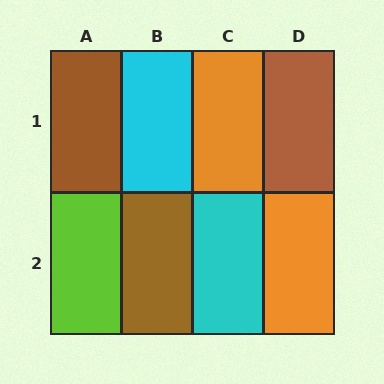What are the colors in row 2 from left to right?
Lime, brown, cyan, orange.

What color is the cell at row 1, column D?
Brown.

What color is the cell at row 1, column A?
Brown.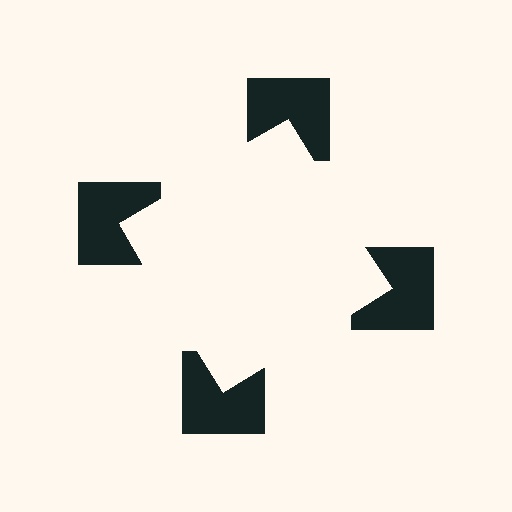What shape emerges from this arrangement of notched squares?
An illusory square — its edges are inferred from the aligned wedge cuts in the notched squares, not physically drawn.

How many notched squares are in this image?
There are 4 — one at each vertex of the illusory square.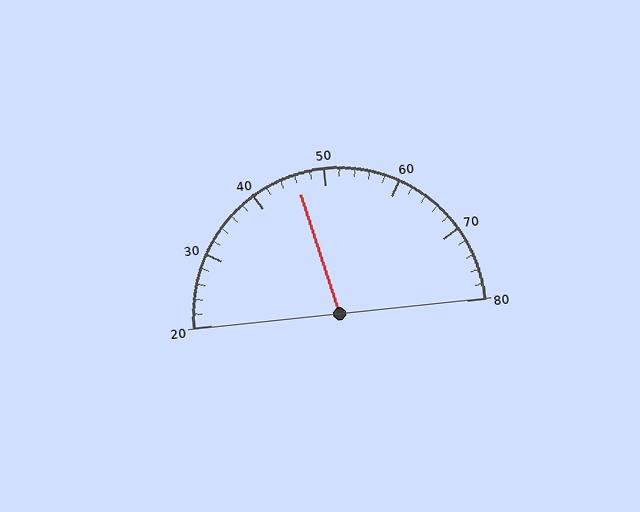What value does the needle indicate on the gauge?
The needle indicates approximately 46.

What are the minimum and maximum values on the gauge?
The gauge ranges from 20 to 80.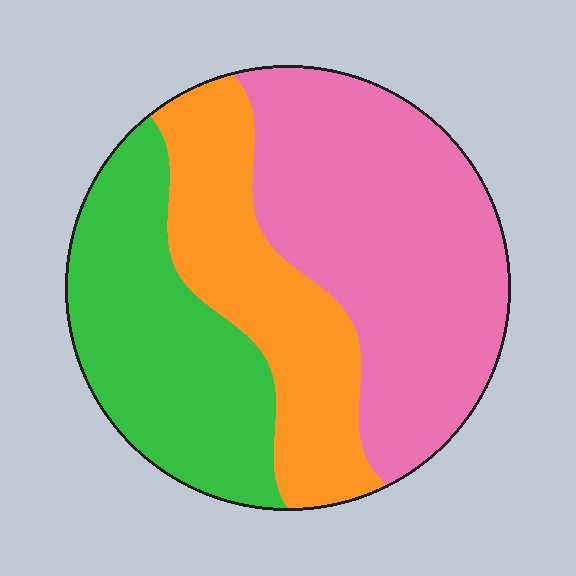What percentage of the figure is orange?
Orange takes up between a quarter and a half of the figure.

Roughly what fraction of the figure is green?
Green takes up about one third (1/3) of the figure.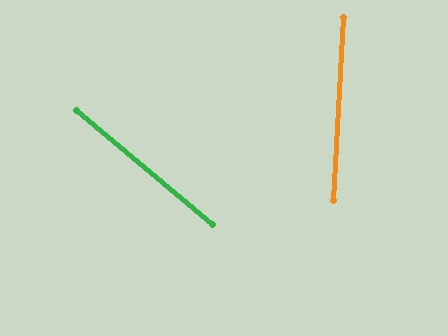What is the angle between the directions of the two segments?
Approximately 53 degrees.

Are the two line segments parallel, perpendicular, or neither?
Neither parallel nor perpendicular — they differ by about 53°.